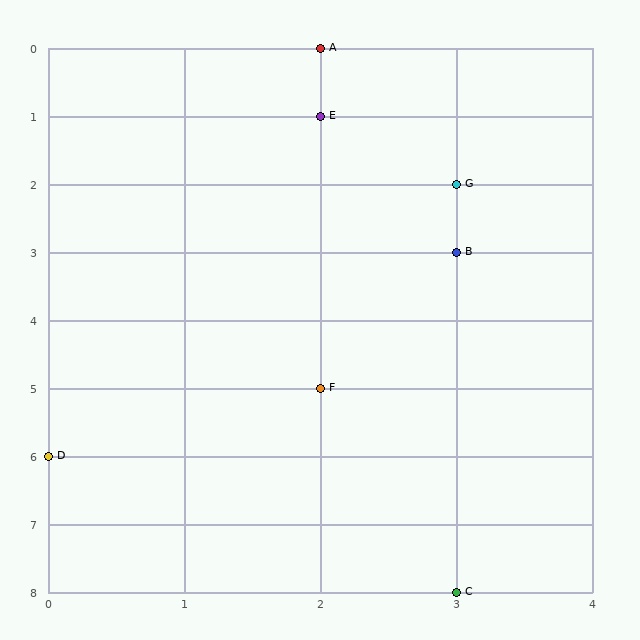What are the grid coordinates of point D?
Point D is at grid coordinates (0, 6).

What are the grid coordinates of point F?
Point F is at grid coordinates (2, 5).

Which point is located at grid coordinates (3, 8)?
Point C is at (3, 8).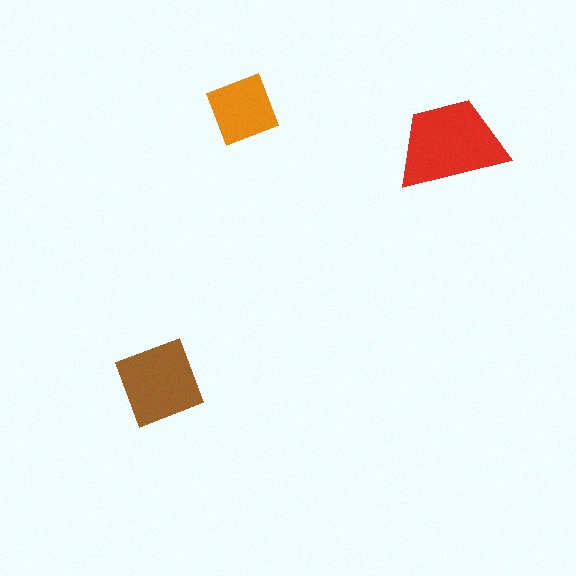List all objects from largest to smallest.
The red trapezoid, the brown square, the orange diamond.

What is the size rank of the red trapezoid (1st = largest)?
1st.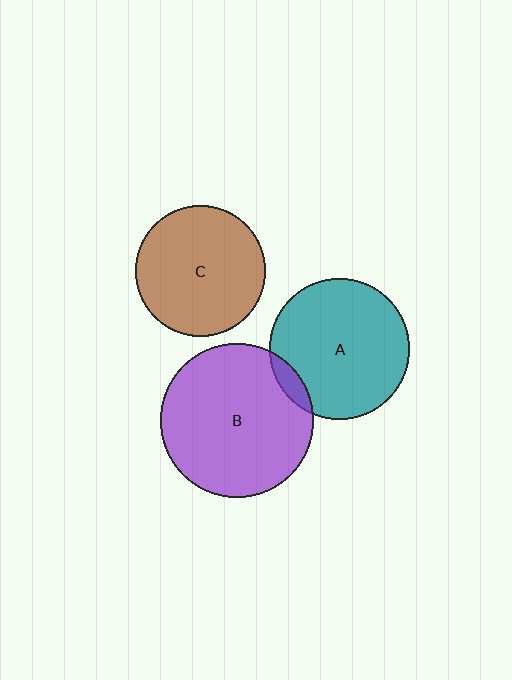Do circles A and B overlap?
Yes.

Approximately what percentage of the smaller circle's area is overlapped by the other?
Approximately 10%.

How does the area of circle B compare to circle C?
Approximately 1.4 times.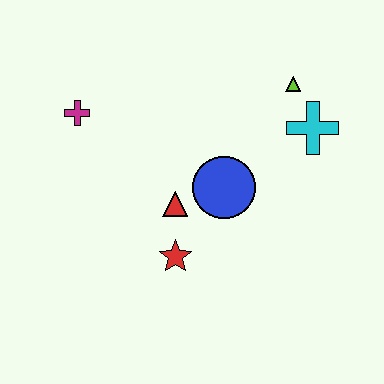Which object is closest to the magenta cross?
The red triangle is closest to the magenta cross.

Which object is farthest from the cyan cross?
The magenta cross is farthest from the cyan cross.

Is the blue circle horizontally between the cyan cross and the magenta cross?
Yes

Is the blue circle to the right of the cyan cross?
No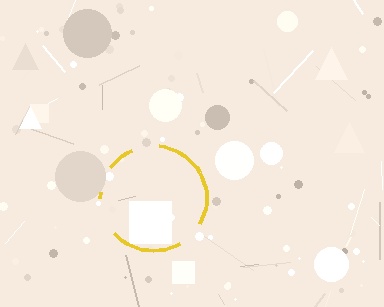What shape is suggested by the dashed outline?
The dashed outline suggests a circle.